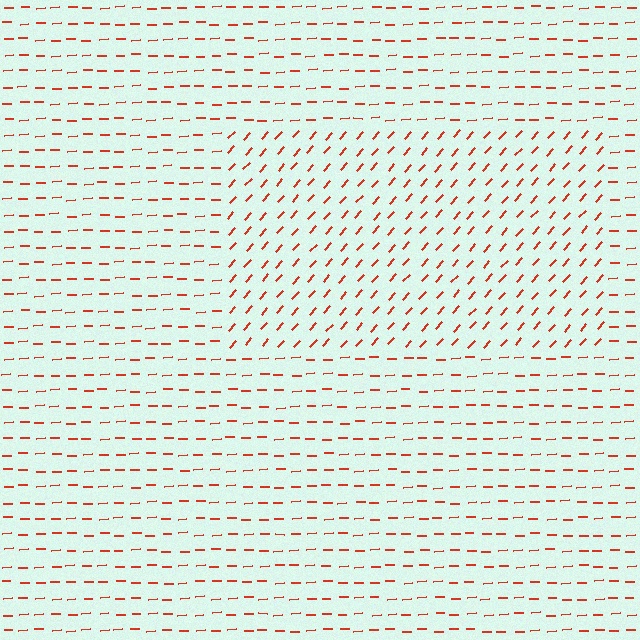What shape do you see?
I see a rectangle.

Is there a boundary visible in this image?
Yes, there is a texture boundary formed by a change in line orientation.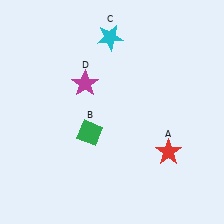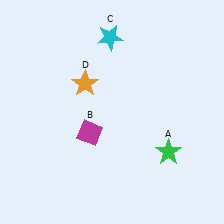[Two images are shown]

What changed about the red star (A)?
In Image 1, A is red. In Image 2, it changed to green.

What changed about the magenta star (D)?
In Image 1, D is magenta. In Image 2, it changed to orange.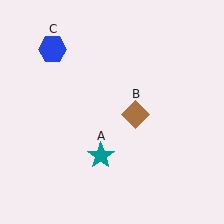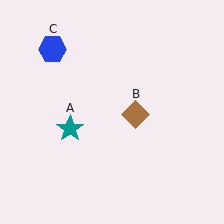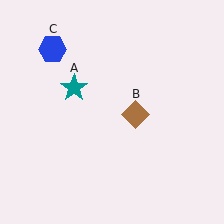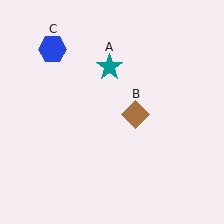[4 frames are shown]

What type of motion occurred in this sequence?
The teal star (object A) rotated clockwise around the center of the scene.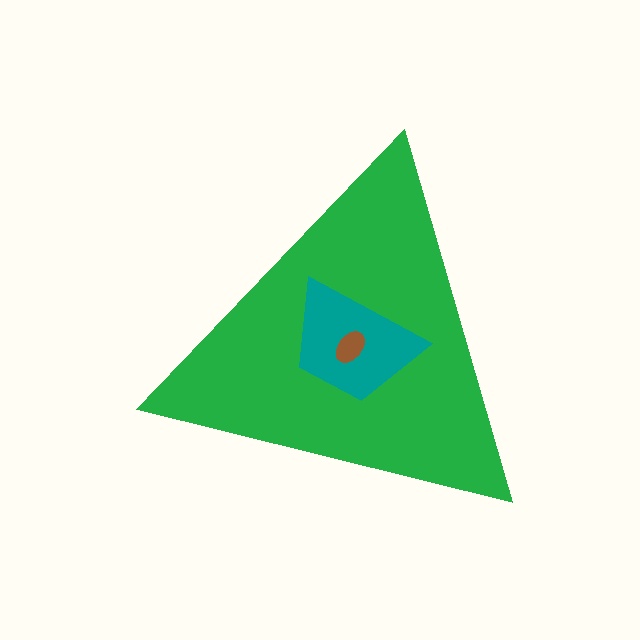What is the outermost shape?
The green triangle.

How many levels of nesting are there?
3.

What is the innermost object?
The brown ellipse.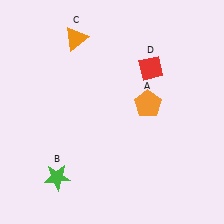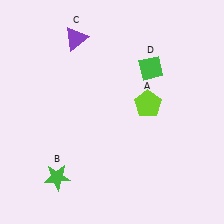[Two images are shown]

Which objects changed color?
A changed from orange to lime. C changed from orange to purple. D changed from red to green.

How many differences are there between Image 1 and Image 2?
There are 3 differences between the two images.